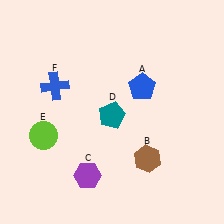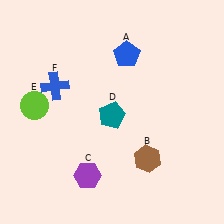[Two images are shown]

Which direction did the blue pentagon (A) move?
The blue pentagon (A) moved up.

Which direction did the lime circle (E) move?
The lime circle (E) moved up.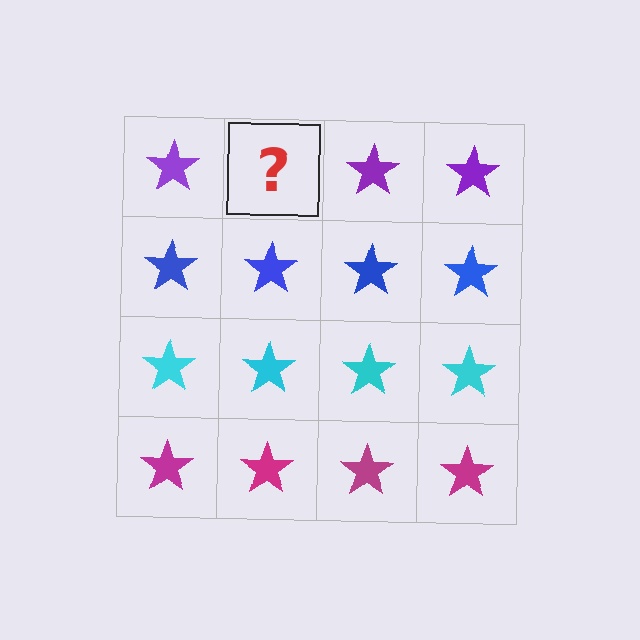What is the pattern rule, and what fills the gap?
The rule is that each row has a consistent color. The gap should be filled with a purple star.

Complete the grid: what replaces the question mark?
The question mark should be replaced with a purple star.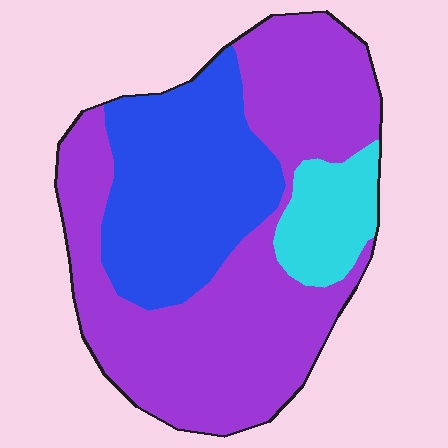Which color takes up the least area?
Cyan, at roughly 10%.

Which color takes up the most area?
Purple, at roughly 60%.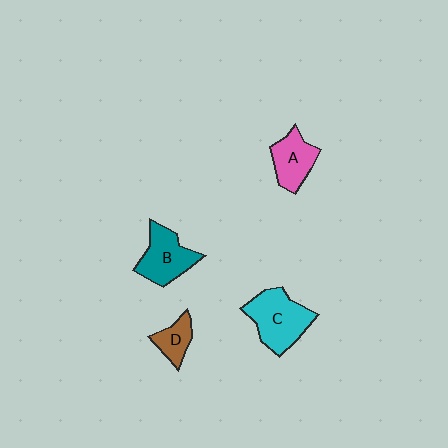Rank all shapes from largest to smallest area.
From largest to smallest: C (cyan), B (teal), A (pink), D (brown).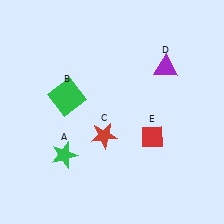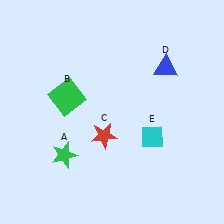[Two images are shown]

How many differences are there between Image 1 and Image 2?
There are 2 differences between the two images.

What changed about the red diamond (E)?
In Image 1, E is red. In Image 2, it changed to cyan.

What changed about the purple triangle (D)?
In Image 1, D is purple. In Image 2, it changed to blue.